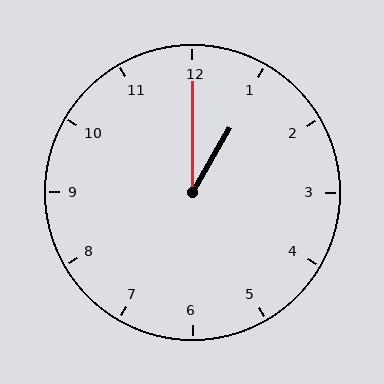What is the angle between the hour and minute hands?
Approximately 30 degrees.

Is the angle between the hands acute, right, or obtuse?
It is acute.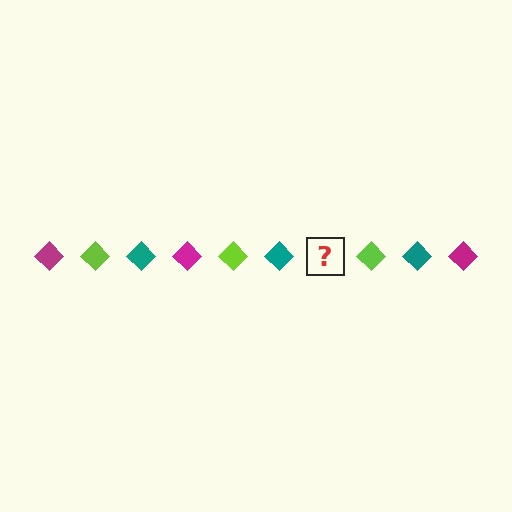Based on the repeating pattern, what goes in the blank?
The blank should be a magenta diamond.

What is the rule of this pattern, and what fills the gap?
The rule is that the pattern cycles through magenta, lime, teal diamonds. The gap should be filled with a magenta diamond.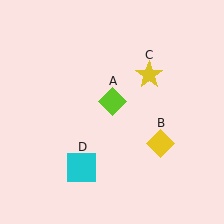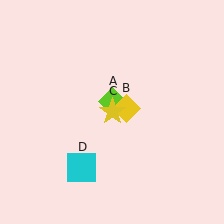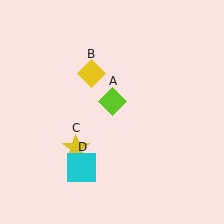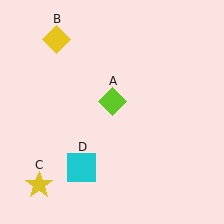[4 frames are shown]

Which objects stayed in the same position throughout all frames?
Lime diamond (object A) and cyan square (object D) remained stationary.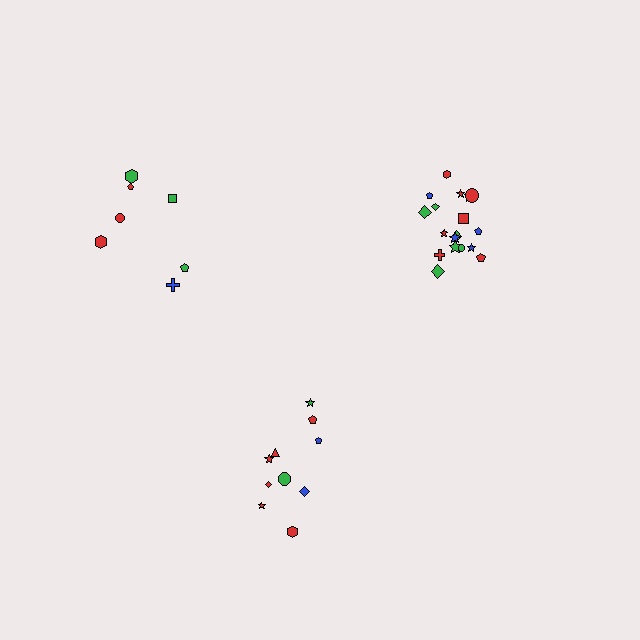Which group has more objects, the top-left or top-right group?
The top-right group.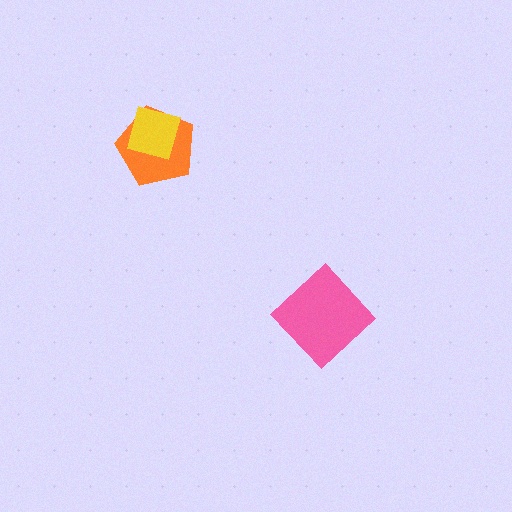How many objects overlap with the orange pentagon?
1 object overlaps with the orange pentagon.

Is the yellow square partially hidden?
No, no other shape covers it.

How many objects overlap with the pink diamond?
0 objects overlap with the pink diamond.